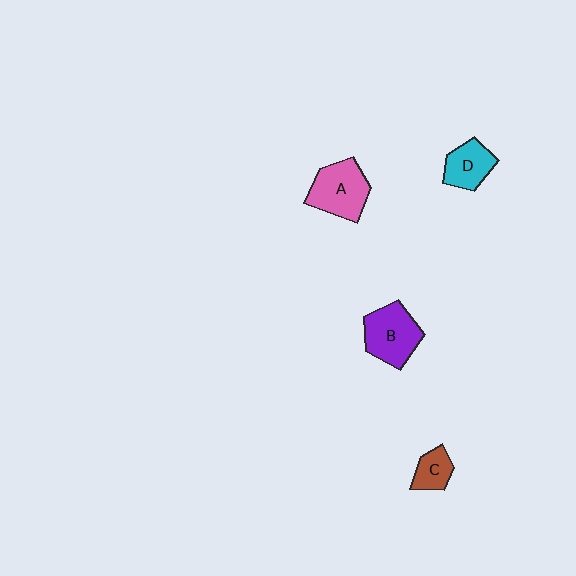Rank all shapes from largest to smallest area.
From largest to smallest: A (pink), B (purple), D (cyan), C (brown).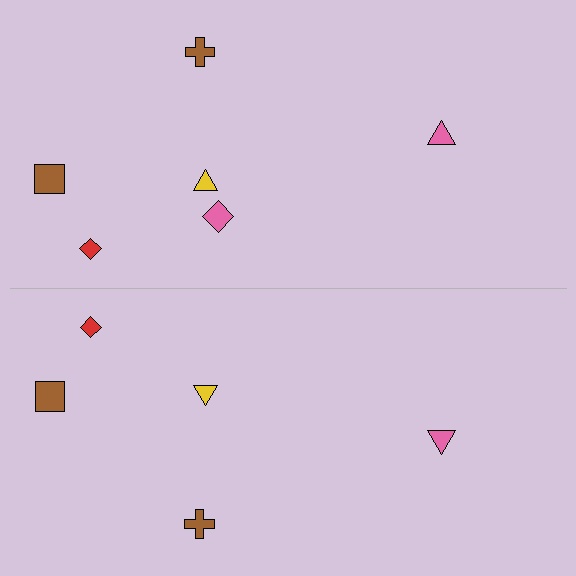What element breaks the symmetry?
A pink diamond is missing from the bottom side.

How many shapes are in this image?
There are 11 shapes in this image.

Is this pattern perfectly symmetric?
No, the pattern is not perfectly symmetric. A pink diamond is missing from the bottom side.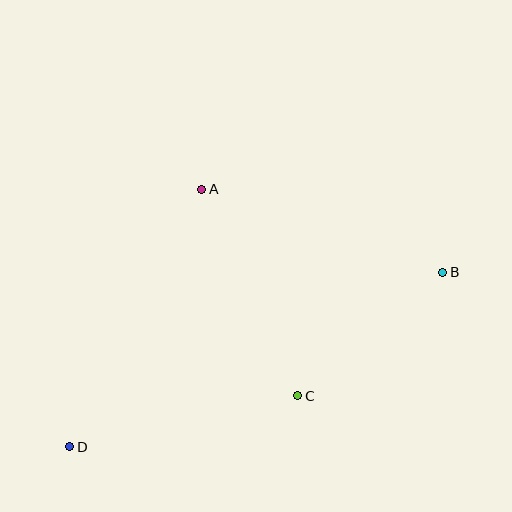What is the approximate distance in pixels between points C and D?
The distance between C and D is approximately 234 pixels.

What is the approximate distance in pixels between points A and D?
The distance between A and D is approximately 289 pixels.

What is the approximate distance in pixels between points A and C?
The distance between A and C is approximately 228 pixels.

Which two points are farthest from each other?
Points B and D are farthest from each other.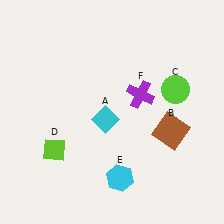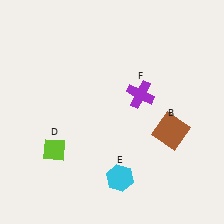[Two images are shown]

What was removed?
The lime circle (C), the cyan diamond (A) were removed in Image 2.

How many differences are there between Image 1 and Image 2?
There are 2 differences between the two images.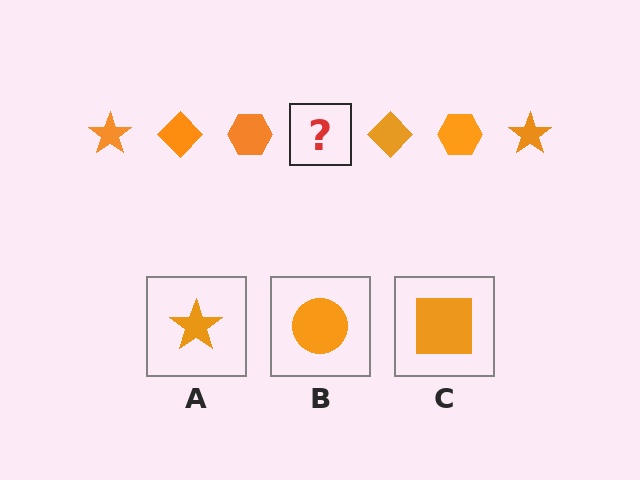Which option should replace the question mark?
Option A.